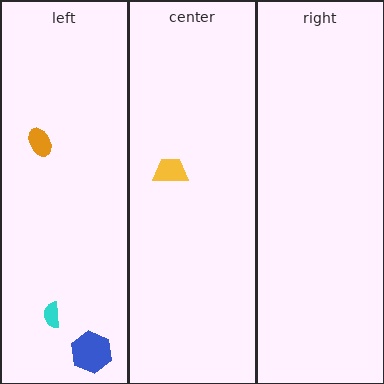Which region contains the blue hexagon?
The left region.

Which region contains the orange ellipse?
The left region.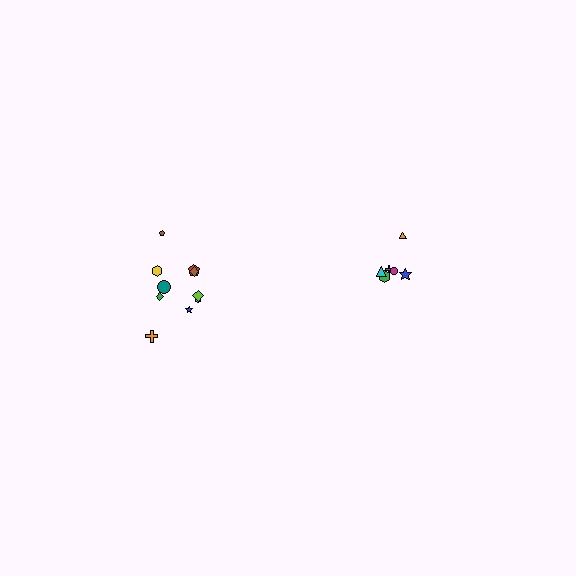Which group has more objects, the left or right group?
The left group.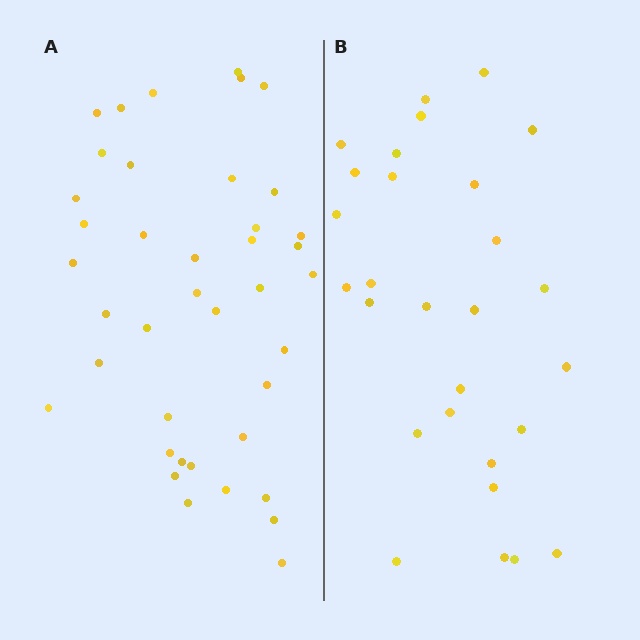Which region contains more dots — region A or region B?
Region A (the left region) has more dots.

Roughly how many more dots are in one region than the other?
Region A has roughly 12 or so more dots than region B.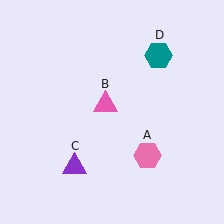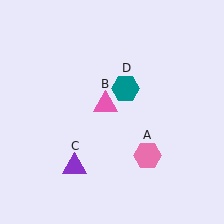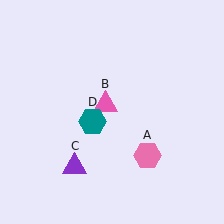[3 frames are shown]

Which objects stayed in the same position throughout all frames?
Pink hexagon (object A) and pink triangle (object B) and purple triangle (object C) remained stationary.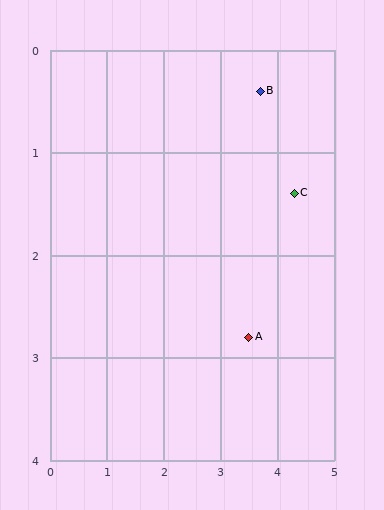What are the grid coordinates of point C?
Point C is at approximately (4.3, 1.4).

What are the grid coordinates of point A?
Point A is at approximately (3.5, 2.8).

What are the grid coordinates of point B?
Point B is at approximately (3.7, 0.4).